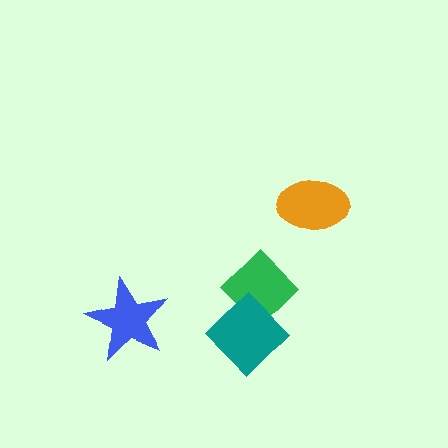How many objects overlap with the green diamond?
1 object overlaps with the green diamond.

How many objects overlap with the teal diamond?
1 object overlaps with the teal diamond.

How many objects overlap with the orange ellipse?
0 objects overlap with the orange ellipse.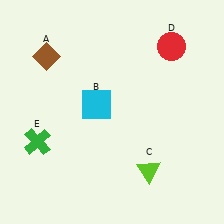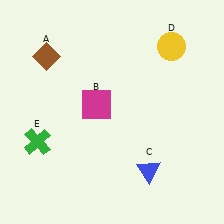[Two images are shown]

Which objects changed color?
B changed from cyan to magenta. C changed from lime to blue. D changed from red to yellow.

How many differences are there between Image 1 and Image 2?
There are 3 differences between the two images.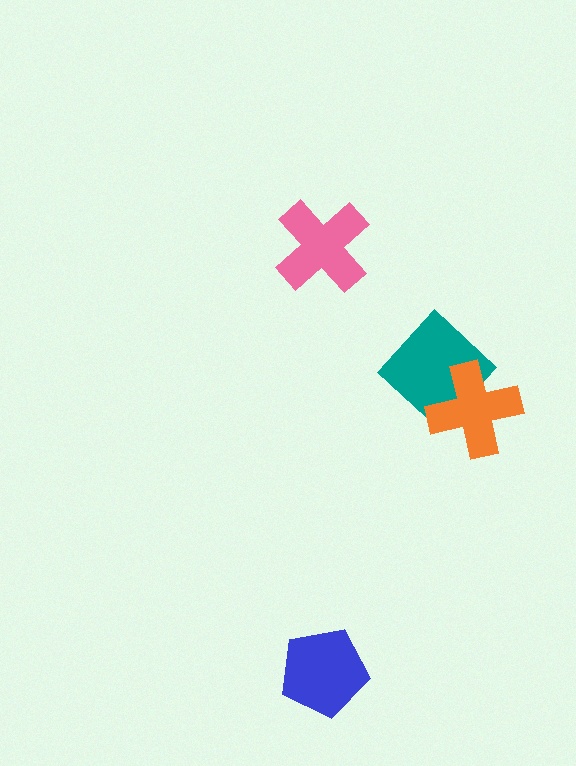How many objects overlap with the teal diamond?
1 object overlaps with the teal diamond.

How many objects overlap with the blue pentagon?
0 objects overlap with the blue pentagon.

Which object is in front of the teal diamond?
The orange cross is in front of the teal diamond.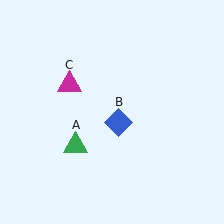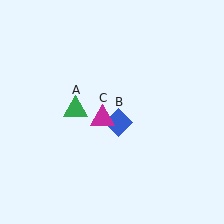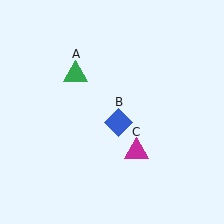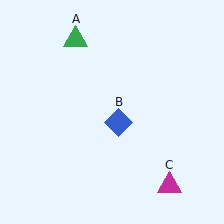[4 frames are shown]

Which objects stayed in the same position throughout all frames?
Blue diamond (object B) remained stationary.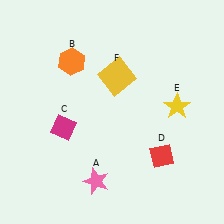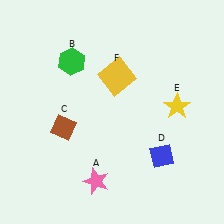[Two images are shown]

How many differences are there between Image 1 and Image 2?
There are 3 differences between the two images.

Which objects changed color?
B changed from orange to green. C changed from magenta to brown. D changed from red to blue.